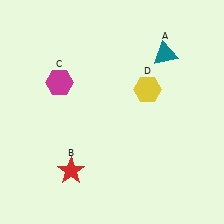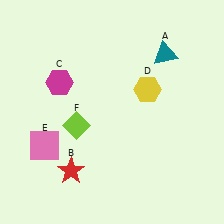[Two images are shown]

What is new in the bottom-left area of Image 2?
A lime diamond (F) was added in the bottom-left area of Image 2.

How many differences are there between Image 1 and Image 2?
There are 2 differences between the two images.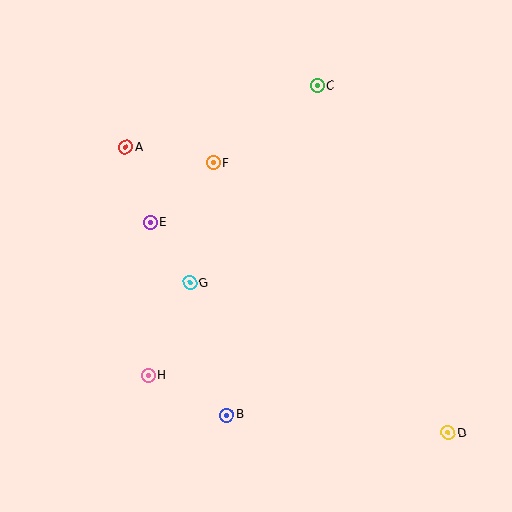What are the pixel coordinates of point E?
Point E is at (150, 222).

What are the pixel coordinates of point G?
Point G is at (190, 283).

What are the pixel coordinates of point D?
Point D is at (448, 433).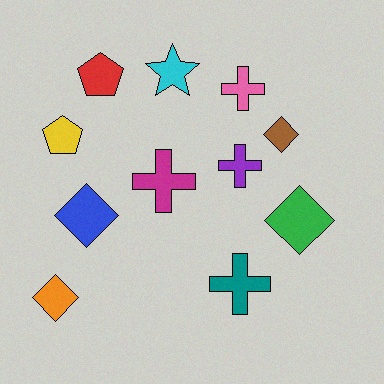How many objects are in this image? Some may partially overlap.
There are 11 objects.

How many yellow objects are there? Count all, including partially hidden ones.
There is 1 yellow object.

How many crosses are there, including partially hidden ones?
There are 4 crosses.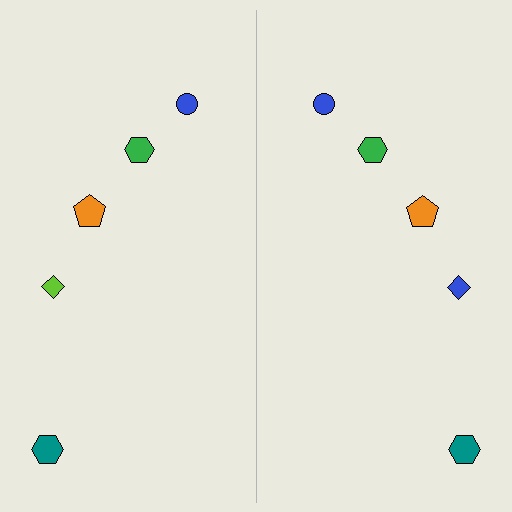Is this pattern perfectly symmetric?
No, the pattern is not perfectly symmetric. The blue diamond on the right side breaks the symmetry — its mirror counterpart is lime.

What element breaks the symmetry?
The blue diamond on the right side breaks the symmetry — its mirror counterpart is lime.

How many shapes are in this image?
There are 10 shapes in this image.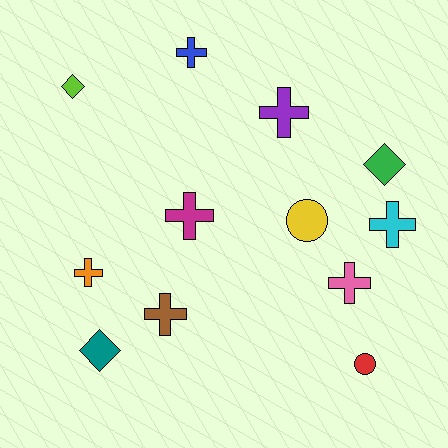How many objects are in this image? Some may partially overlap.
There are 12 objects.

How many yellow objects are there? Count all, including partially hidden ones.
There is 1 yellow object.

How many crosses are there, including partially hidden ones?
There are 7 crosses.